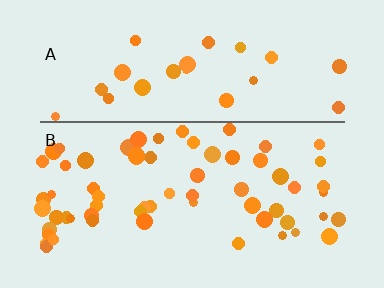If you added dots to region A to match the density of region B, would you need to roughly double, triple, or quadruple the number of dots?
Approximately double.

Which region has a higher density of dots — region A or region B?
B (the bottom).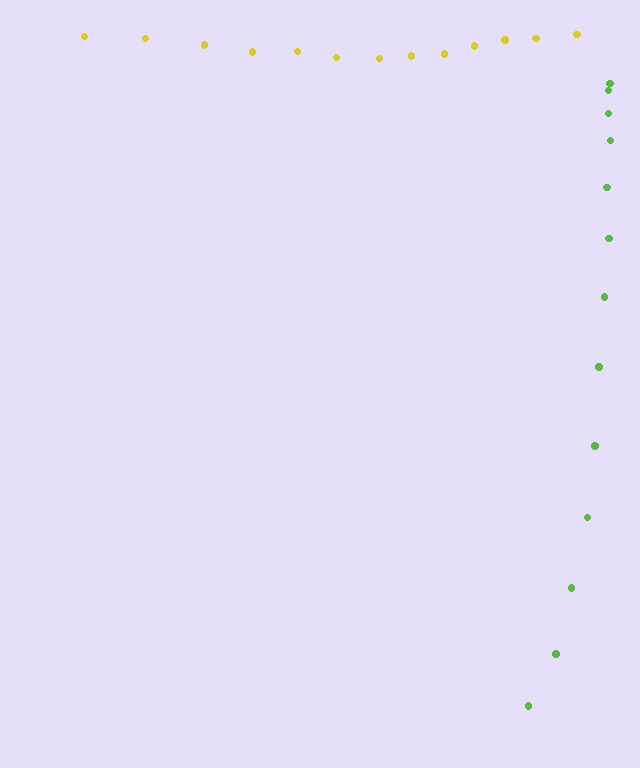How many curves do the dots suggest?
There are 2 distinct paths.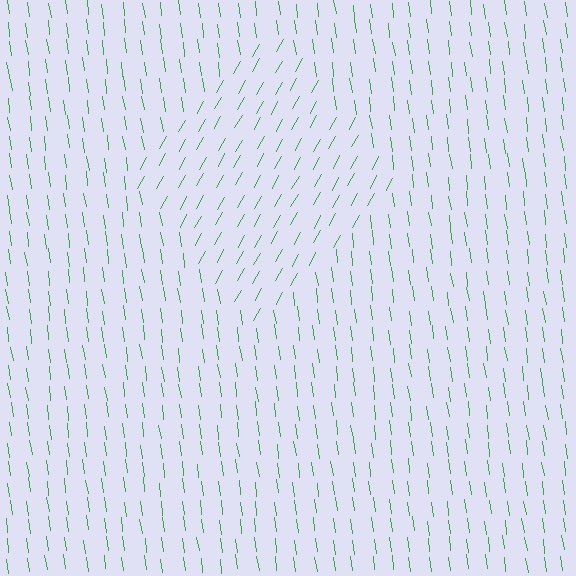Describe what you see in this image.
The image is filled with small green line segments. A diamond region in the image has lines oriented differently from the surrounding lines, creating a visible texture boundary.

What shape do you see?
I see a diamond.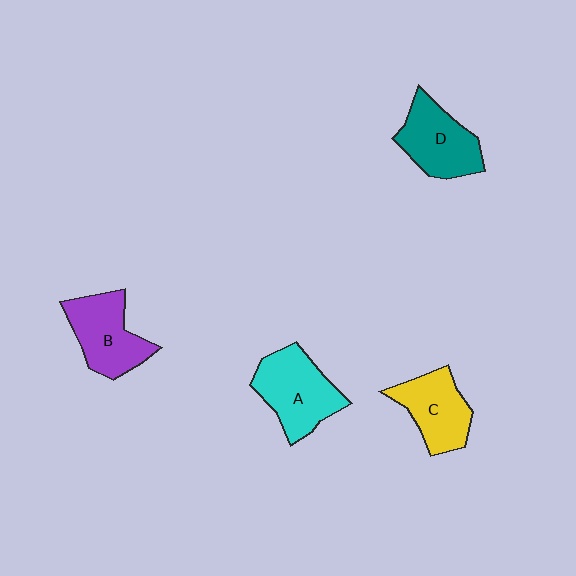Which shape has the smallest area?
Shape C (yellow).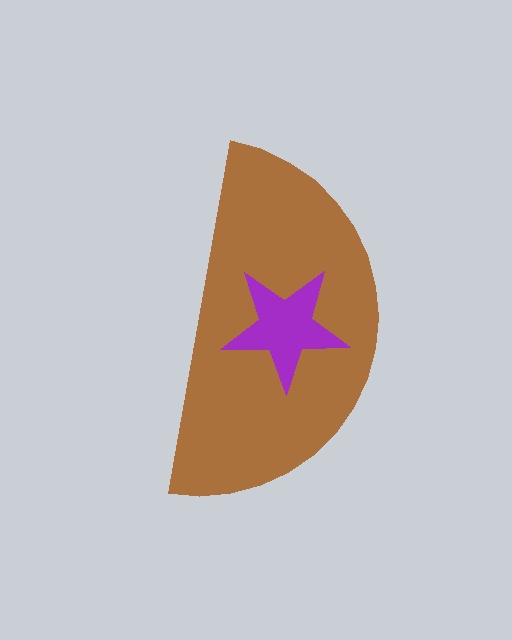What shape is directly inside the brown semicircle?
The purple star.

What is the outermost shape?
The brown semicircle.